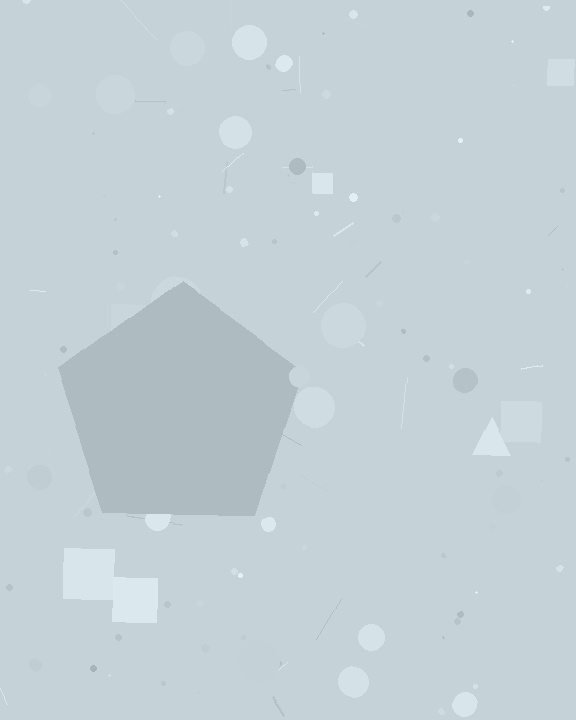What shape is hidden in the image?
A pentagon is hidden in the image.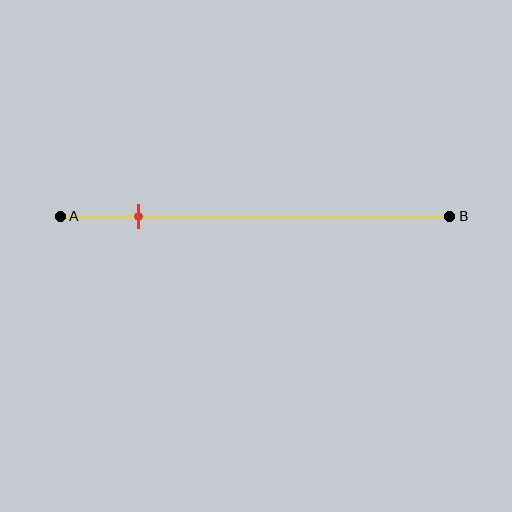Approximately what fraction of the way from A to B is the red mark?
The red mark is approximately 20% of the way from A to B.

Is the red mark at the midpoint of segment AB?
No, the mark is at about 20% from A, not at the 50% midpoint.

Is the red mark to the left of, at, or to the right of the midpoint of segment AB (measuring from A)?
The red mark is to the left of the midpoint of segment AB.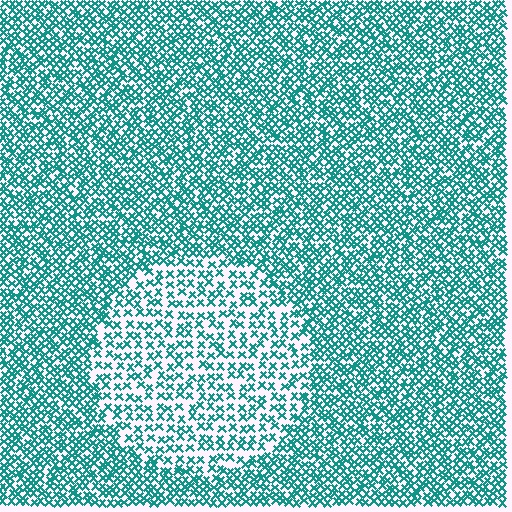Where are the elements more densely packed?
The elements are more densely packed outside the circle boundary.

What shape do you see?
I see a circle.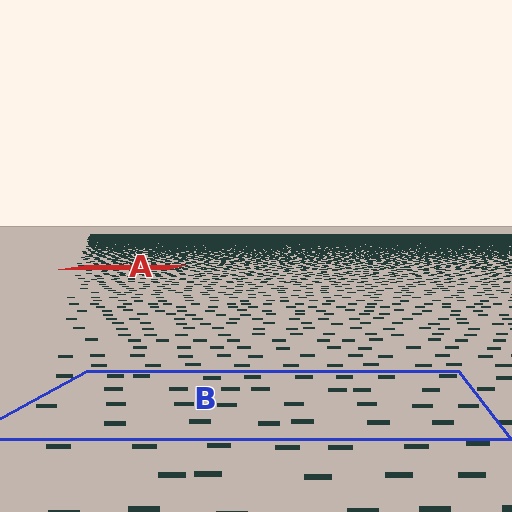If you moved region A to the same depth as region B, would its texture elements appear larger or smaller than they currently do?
They would appear larger. At a closer depth, the same texture elements are projected at a bigger on-screen size.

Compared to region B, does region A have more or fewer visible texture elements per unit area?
Region A has more texture elements per unit area — they are packed more densely because it is farther away.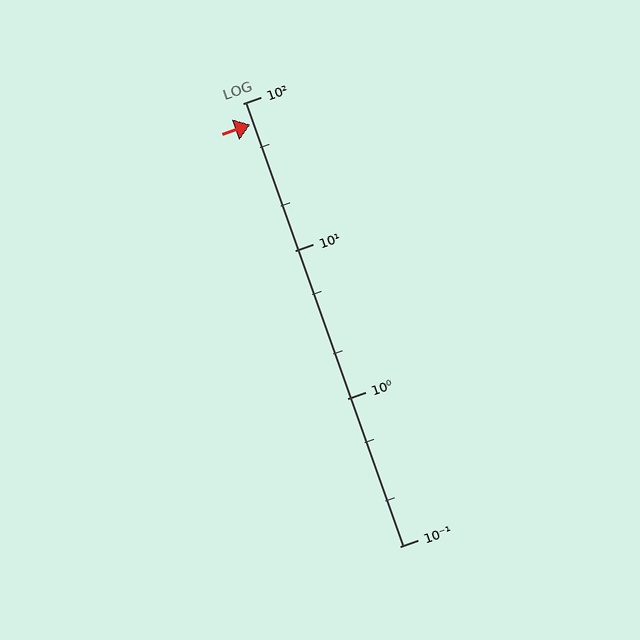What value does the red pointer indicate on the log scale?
The pointer indicates approximately 72.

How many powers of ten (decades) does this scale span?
The scale spans 3 decades, from 0.1 to 100.